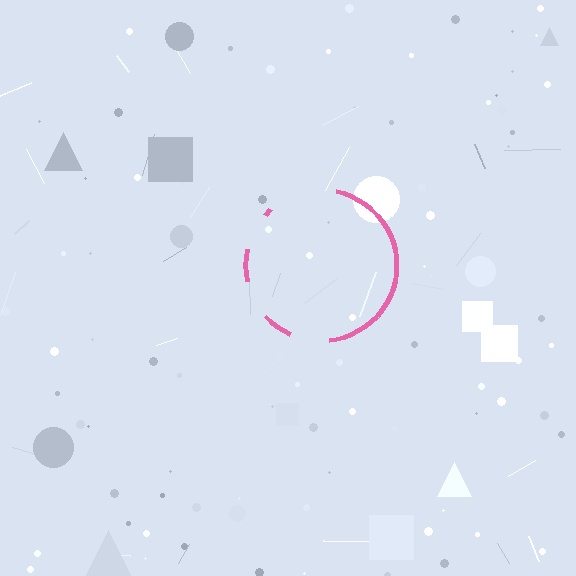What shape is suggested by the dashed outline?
The dashed outline suggests a circle.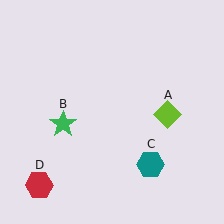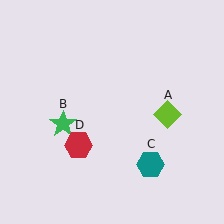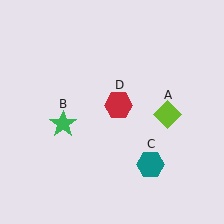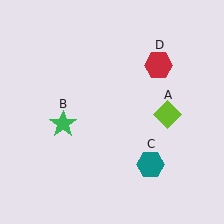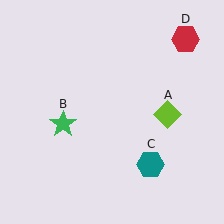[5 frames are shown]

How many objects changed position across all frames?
1 object changed position: red hexagon (object D).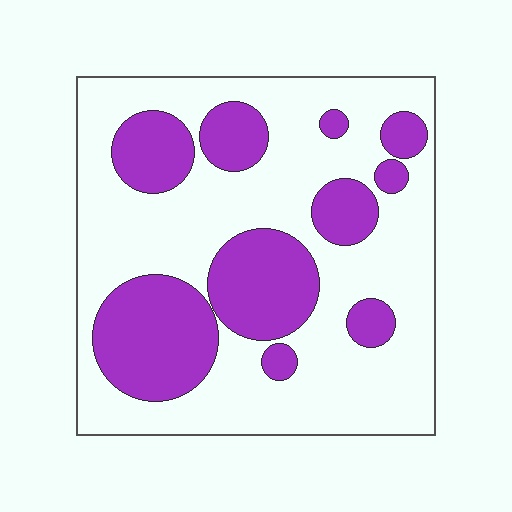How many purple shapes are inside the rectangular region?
10.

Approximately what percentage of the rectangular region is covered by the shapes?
Approximately 35%.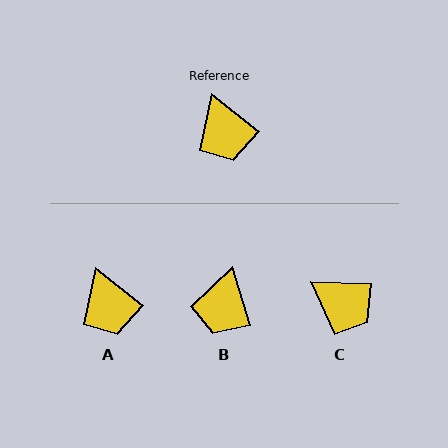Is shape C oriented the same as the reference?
No, it is off by about 36 degrees.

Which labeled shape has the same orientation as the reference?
A.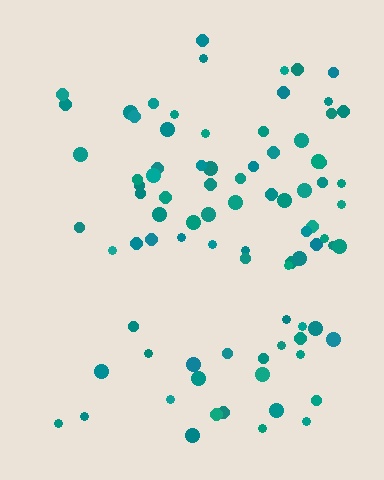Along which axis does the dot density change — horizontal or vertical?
Horizontal.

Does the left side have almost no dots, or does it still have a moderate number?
Still a moderate number, just noticeably fewer than the right.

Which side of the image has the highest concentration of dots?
The right.